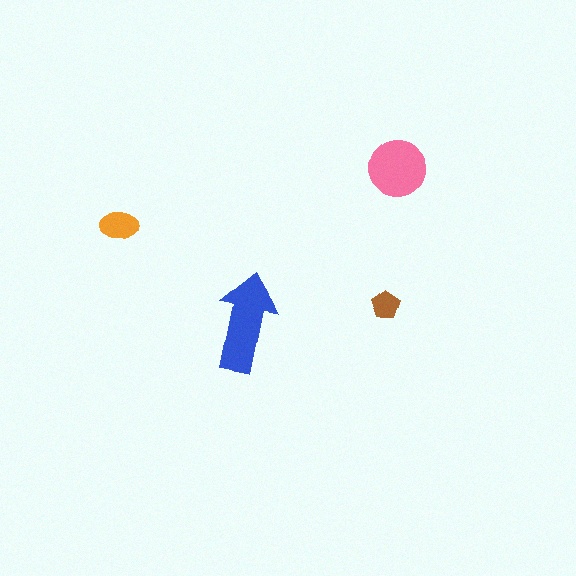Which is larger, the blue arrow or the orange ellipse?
The blue arrow.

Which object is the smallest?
The brown pentagon.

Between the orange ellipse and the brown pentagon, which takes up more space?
The orange ellipse.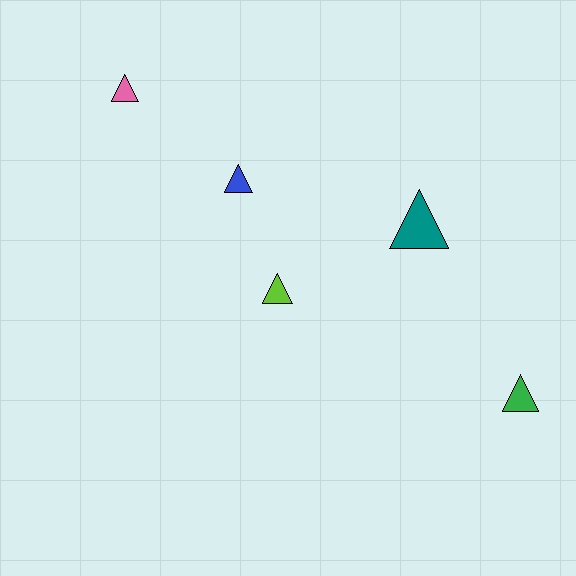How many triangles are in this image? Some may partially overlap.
There are 5 triangles.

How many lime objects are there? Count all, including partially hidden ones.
There is 1 lime object.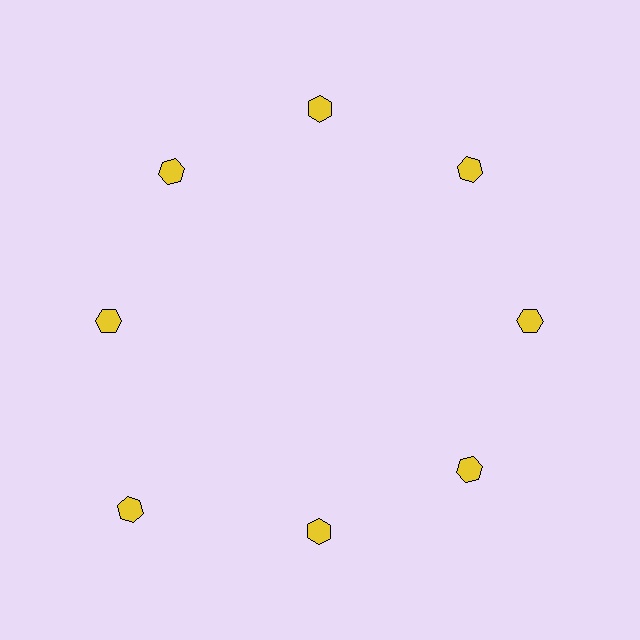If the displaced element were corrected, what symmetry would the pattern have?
It would have 8-fold rotational symmetry — the pattern would map onto itself every 45 degrees.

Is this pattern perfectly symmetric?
No. The 8 yellow hexagons are arranged in a ring, but one element near the 8 o'clock position is pushed outward from the center, breaking the 8-fold rotational symmetry.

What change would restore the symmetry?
The symmetry would be restored by moving it inward, back onto the ring so that all 8 hexagons sit at equal angles and equal distance from the center.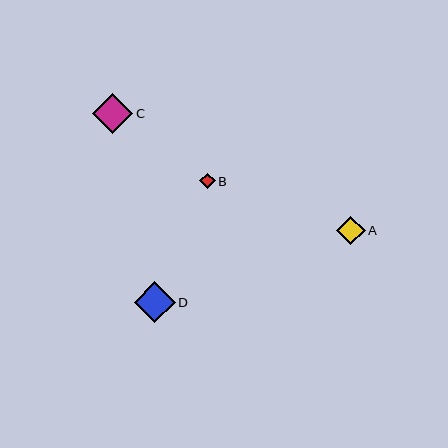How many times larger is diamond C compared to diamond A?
Diamond C is approximately 1.4 times the size of diamond A.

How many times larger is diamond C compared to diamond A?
Diamond C is approximately 1.4 times the size of diamond A.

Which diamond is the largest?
Diamond D is the largest with a size of approximately 41 pixels.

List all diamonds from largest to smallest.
From largest to smallest: D, C, A, B.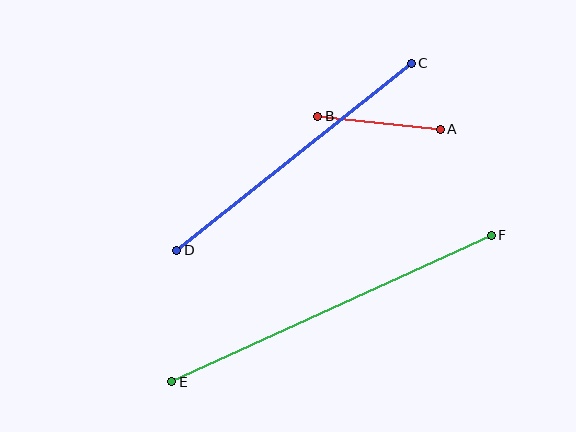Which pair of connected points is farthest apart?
Points E and F are farthest apart.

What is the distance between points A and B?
The distance is approximately 123 pixels.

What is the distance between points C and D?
The distance is approximately 300 pixels.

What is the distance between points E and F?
The distance is approximately 351 pixels.